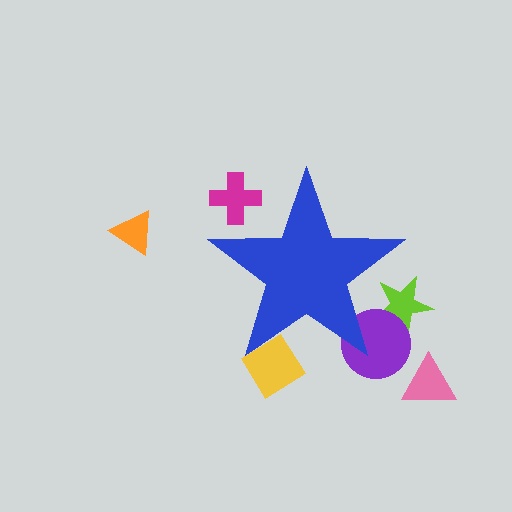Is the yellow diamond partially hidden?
Yes, the yellow diamond is partially hidden behind the blue star.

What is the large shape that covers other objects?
A blue star.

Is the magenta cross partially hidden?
Yes, the magenta cross is partially hidden behind the blue star.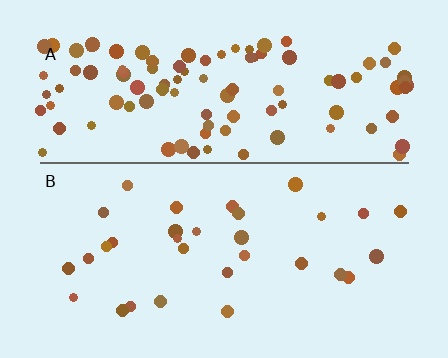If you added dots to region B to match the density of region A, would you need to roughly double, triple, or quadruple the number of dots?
Approximately triple.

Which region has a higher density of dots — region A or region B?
A (the top).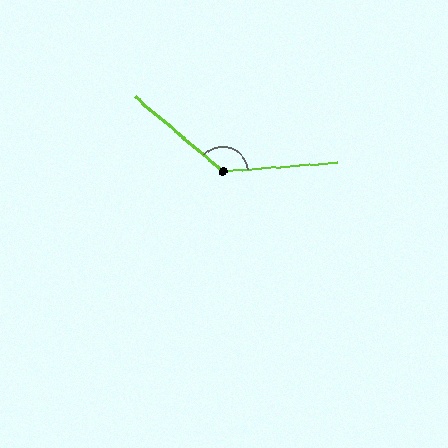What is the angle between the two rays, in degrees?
Approximately 135 degrees.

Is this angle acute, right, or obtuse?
It is obtuse.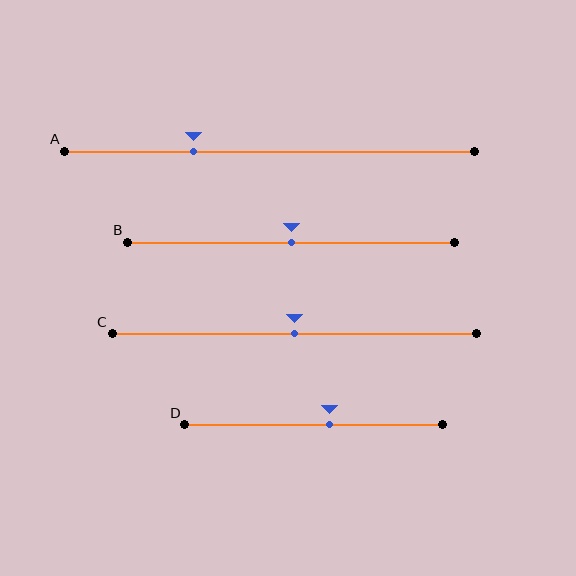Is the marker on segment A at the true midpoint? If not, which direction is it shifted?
No, the marker on segment A is shifted to the left by about 19% of the segment length.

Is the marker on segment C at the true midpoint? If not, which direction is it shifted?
Yes, the marker on segment C is at the true midpoint.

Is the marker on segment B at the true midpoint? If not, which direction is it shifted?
Yes, the marker on segment B is at the true midpoint.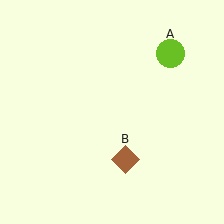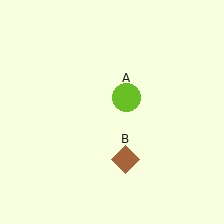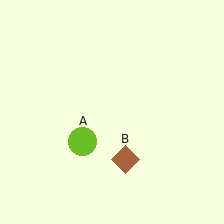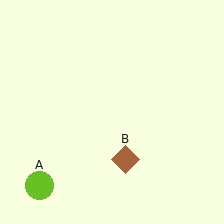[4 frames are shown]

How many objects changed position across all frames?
1 object changed position: lime circle (object A).